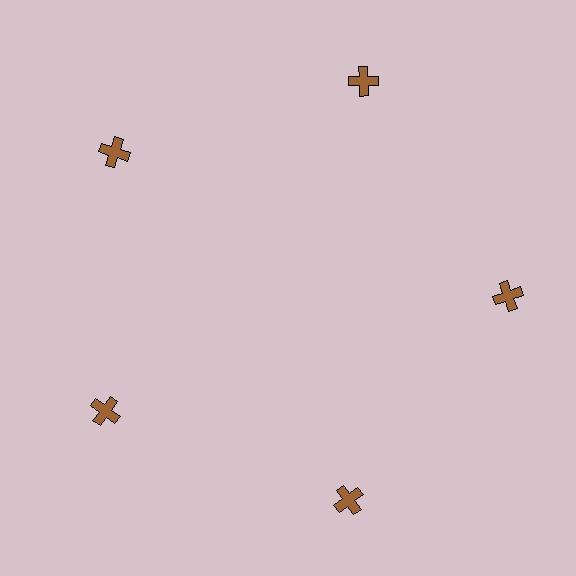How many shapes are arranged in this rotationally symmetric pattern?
There are 5 shapes, arranged in 5 groups of 1.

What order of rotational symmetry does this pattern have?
This pattern has 5-fold rotational symmetry.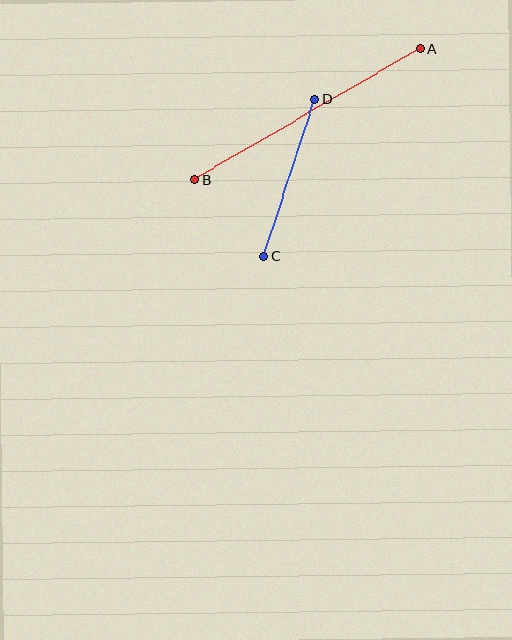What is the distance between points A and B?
The distance is approximately 261 pixels.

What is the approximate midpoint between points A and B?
The midpoint is at approximately (307, 114) pixels.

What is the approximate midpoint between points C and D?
The midpoint is at approximately (290, 178) pixels.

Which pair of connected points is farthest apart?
Points A and B are farthest apart.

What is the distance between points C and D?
The distance is approximately 165 pixels.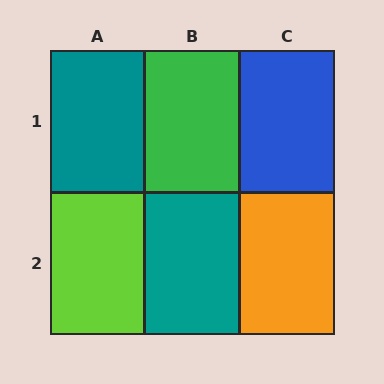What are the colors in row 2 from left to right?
Lime, teal, orange.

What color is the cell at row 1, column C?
Blue.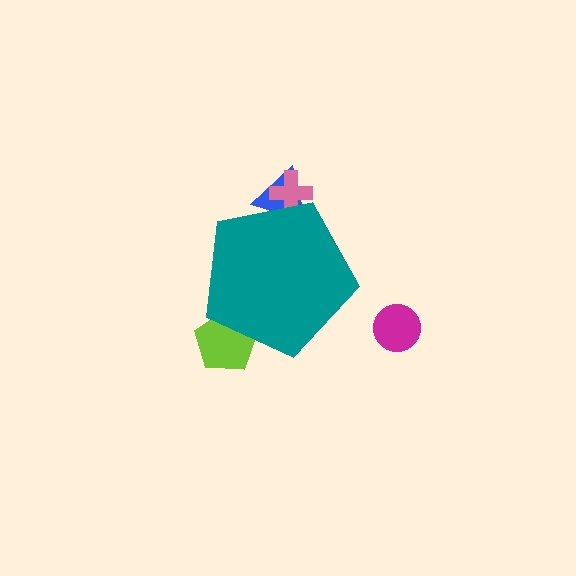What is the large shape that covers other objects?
A teal pentagon.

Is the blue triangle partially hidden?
Yes, the blue triangle is partially hidden behind the teal pentagon.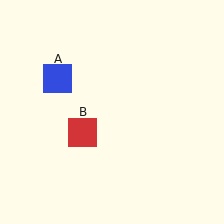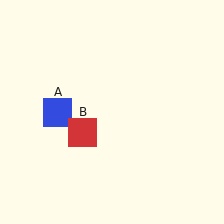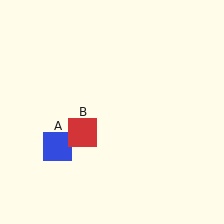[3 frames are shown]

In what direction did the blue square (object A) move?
The blue square (object A) moved down.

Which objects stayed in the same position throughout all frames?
Red square (object B) remained stationary.